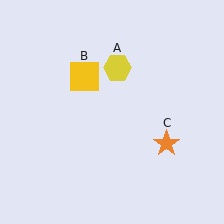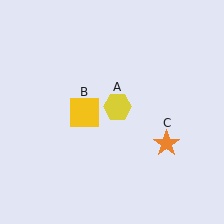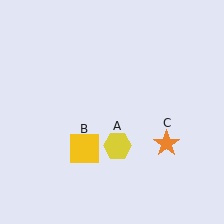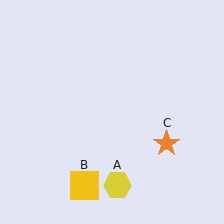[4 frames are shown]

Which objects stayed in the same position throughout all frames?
Orange star (object C) remained stationary.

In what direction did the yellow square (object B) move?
The yellow square (object B) moved down.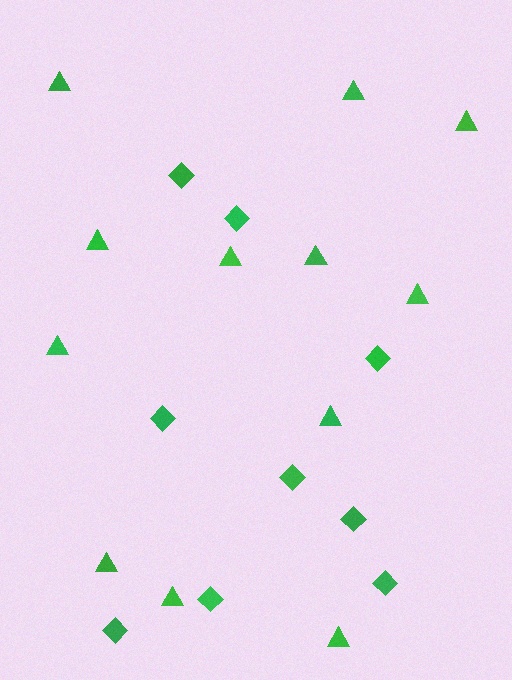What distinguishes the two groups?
There are 2 groups: one group of diamonds (9) and one group of triangles (12).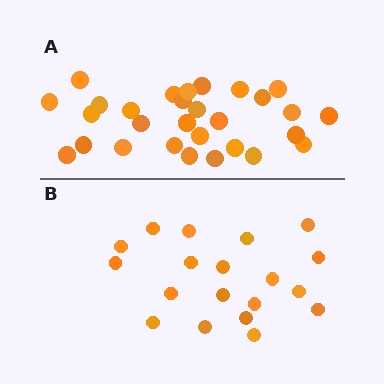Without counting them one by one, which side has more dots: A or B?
Region A (the top region) has more dots.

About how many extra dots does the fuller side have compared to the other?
Region A has roughly 10 or so more dots than region B.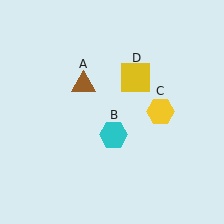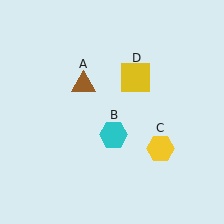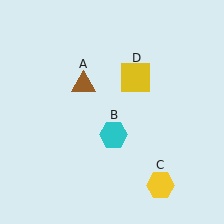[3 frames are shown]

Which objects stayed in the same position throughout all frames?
Brown triangle (object A) and cyan hexagon (object B) and yellow square (object D) remained stationary.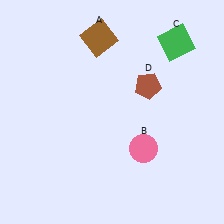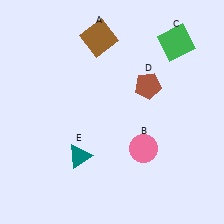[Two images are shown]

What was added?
A teal triangle (E) was added in Image 2.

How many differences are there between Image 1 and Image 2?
There is 1 difference between the two images.